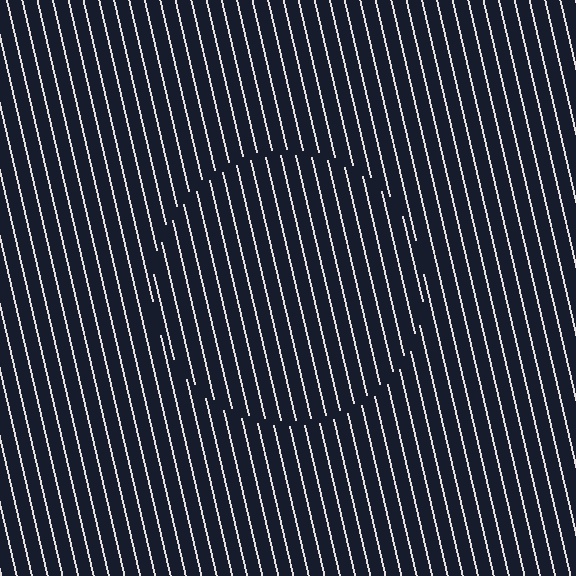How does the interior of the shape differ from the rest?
The interior of the shape contains the same grating, shifted by half a period — the contour is defined by the phase discontinuity where line-ends from the inner and outer gratings abut.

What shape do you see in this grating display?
An illusory circle. The interior of the shape contains the same grating, shifted by half a period — the contour is defined by the phase discontinuity where line-ends from the inner and outer gratings abut.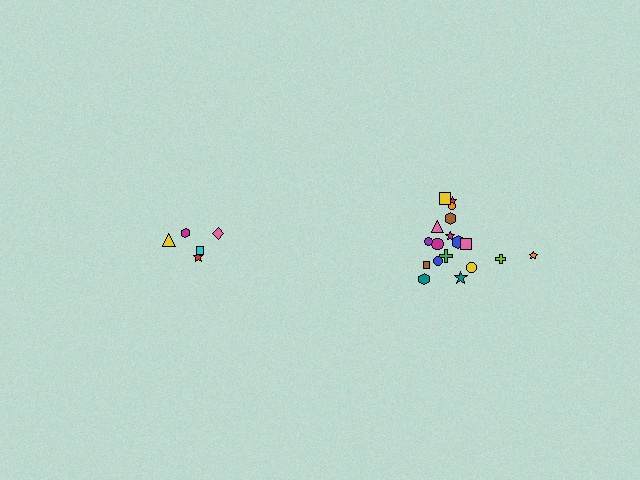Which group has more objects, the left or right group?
The right group.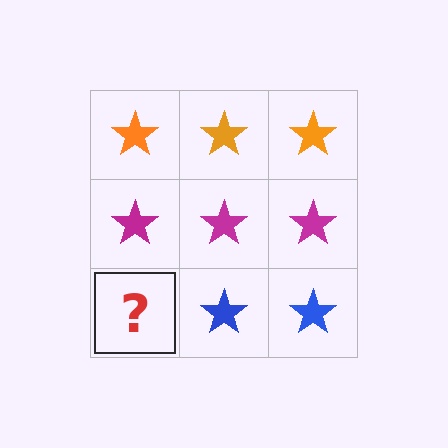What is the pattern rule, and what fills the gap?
The rule is that each row has a consistent color. The gap should be filled with a blue star.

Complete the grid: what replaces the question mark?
The question mark should be replaced with a blue star.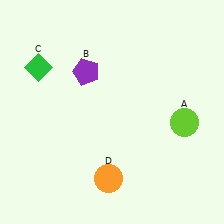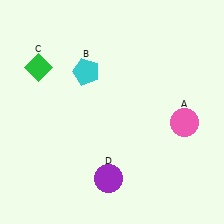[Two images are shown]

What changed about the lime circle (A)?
In Image 1, A is lime. In Image 2, it changed to pink.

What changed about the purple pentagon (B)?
In Image 1, B is purple. In Image 2, it changed to cyan.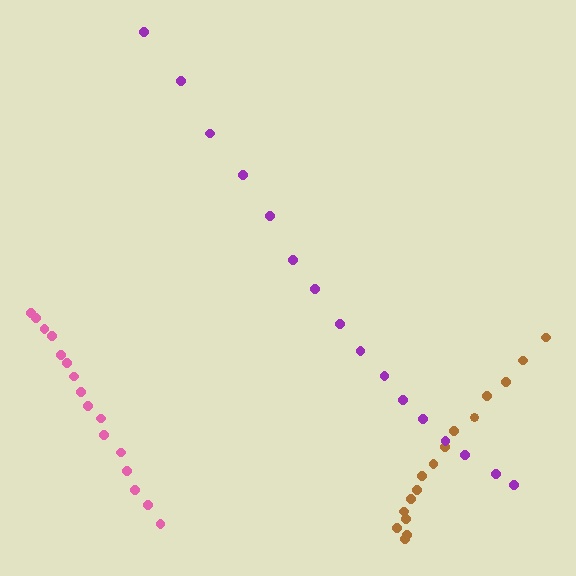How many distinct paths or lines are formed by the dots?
There are 3 distinct paths.